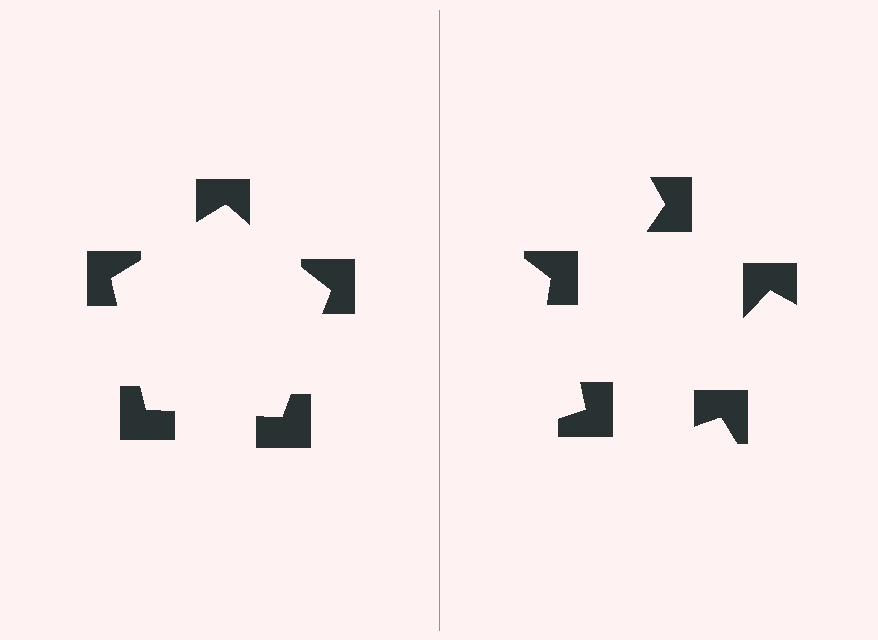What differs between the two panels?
The notched squares are positioned identically on both sides; only the wedge orientations differ. On the left they align to a pentagon; on the right they are misaligned.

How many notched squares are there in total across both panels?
10 — 5 on each side.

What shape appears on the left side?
An illusory pentagon.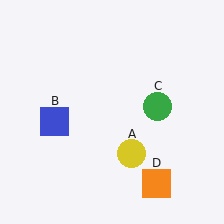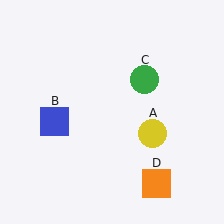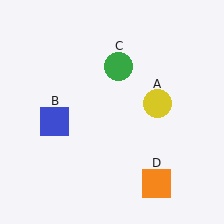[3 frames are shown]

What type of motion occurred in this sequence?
The yellow circle (object A), green circle (object C) rotated counterclockwise around the center of the scene.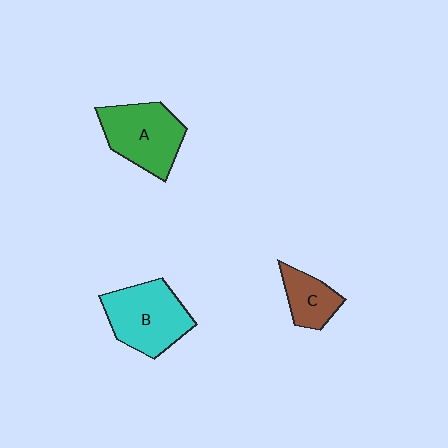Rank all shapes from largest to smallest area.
From largest to smallest: B (cyan), A (green), C (brown).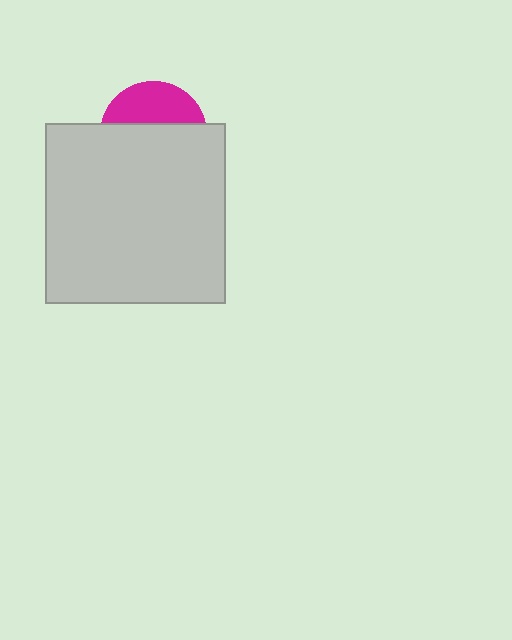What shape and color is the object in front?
The object in front is a light gray square.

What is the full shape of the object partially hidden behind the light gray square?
The partially hidden object is a magenta circle.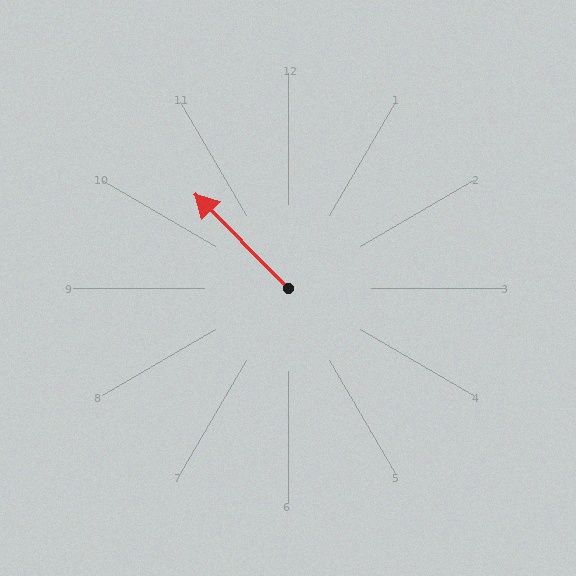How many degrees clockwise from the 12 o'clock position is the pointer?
Approximately 315 degrees.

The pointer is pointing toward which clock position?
Roughly 11 o'clock.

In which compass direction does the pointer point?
Northwest.